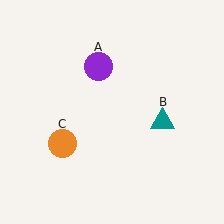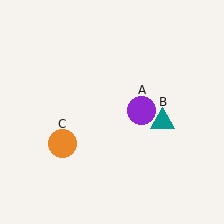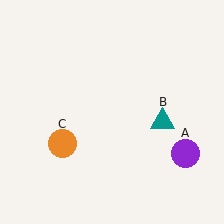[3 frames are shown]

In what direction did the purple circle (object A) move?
The purple circle (object A) moved down and to the right.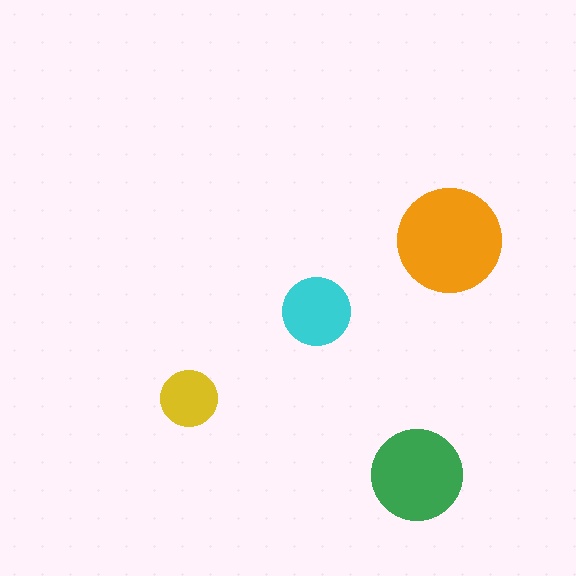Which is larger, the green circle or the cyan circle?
The green one.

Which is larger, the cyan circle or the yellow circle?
The cyan one.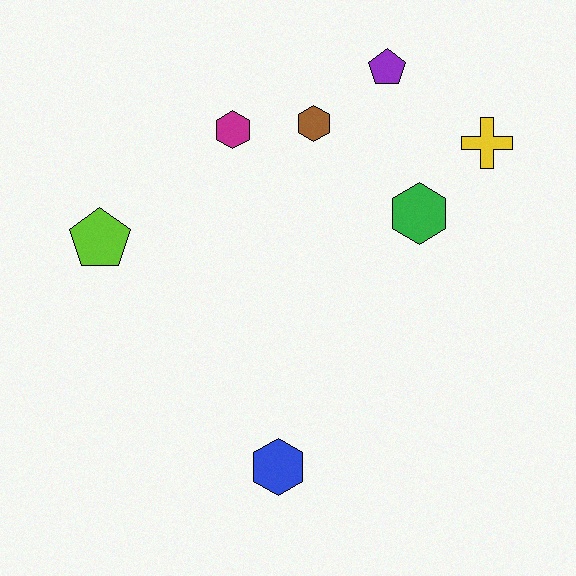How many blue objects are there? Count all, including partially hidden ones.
There is 1 blue object.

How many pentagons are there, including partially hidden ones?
There are 2 pentagons.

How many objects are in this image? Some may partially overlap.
There are 7 objects.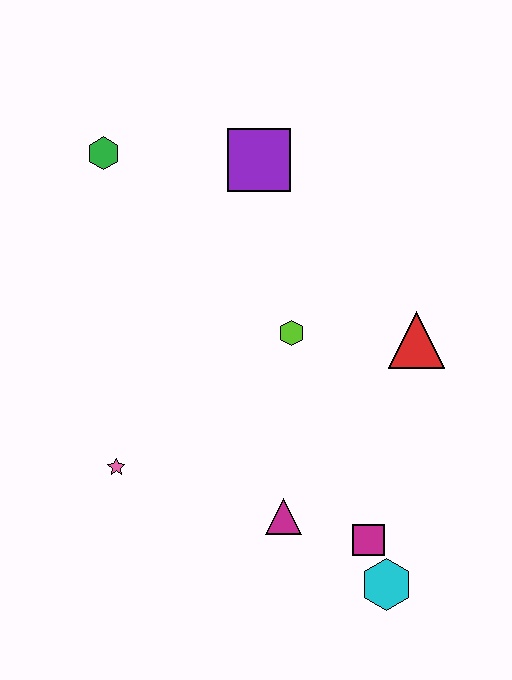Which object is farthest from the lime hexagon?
The cyan hexagon is farthest from the lime hexagon.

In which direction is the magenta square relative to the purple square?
The magenta square is below the purple square.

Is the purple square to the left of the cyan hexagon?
Yes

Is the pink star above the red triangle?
No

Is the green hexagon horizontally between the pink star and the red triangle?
No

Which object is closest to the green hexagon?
The purple square is closest to the green hexagon.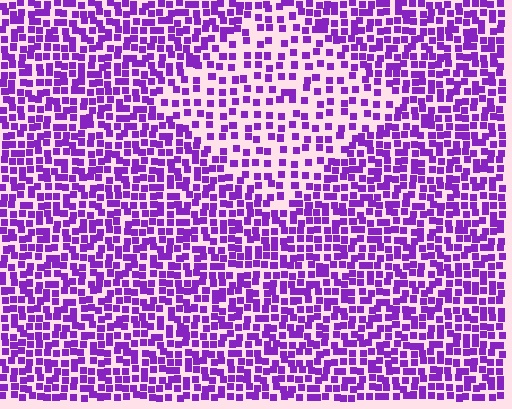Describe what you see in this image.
The image contains small purple elements arranged at two different densities. A diamond-shaped region is visible where the elements are less densely packed than the surrounding area.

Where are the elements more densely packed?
The elements are more densely packed outside the diamond boundary.